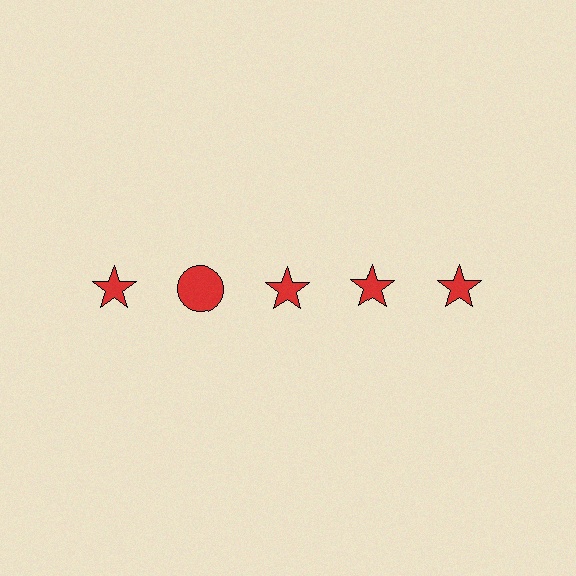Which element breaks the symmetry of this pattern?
The red circle in the top row, second from left column breaks the symmetry. All other shapes are red stars.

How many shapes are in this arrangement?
There are 5 shapes arranged in a grid pattern.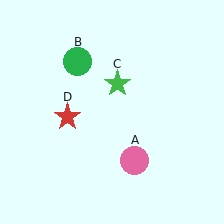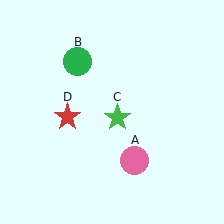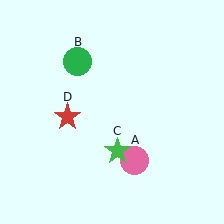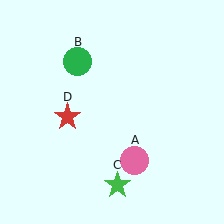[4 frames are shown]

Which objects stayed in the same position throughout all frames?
Pink circle (object A) and green circle (object B) and red star (object D) remained stationary.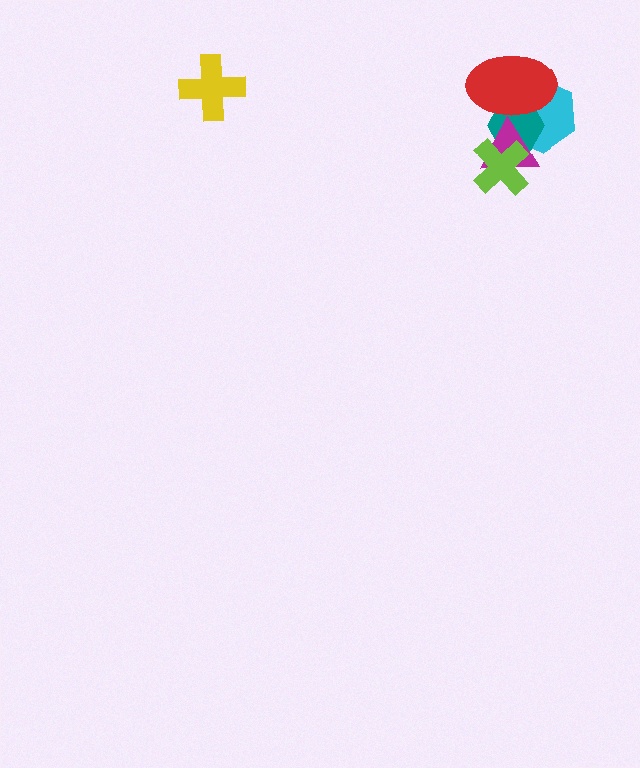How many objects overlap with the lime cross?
2 objects overlap with the lime cross.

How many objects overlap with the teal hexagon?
4 objects overlap with the teal hexagon.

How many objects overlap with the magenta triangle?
4 objects overlap with the magenta triangle.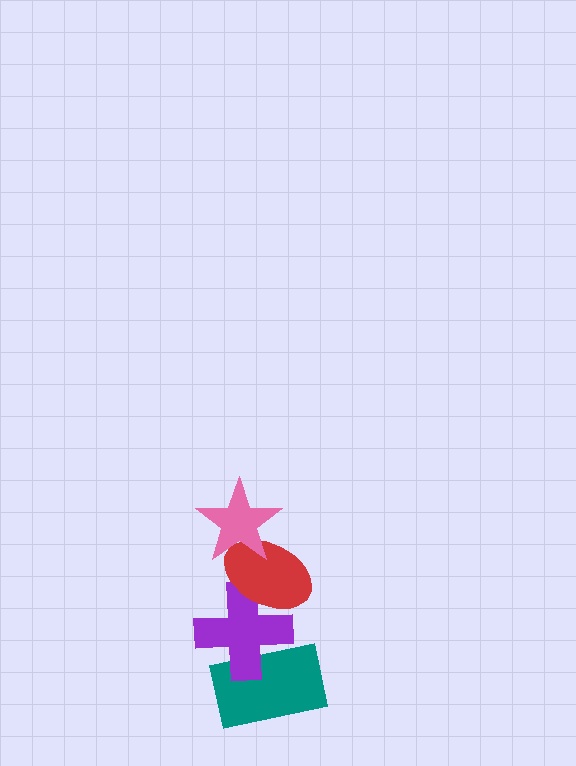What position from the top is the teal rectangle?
The teal rectangle is 4th from the top.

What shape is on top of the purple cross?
The red ellipse is on top of the purple cross.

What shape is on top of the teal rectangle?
The purple cross is on top of the teal rectangle.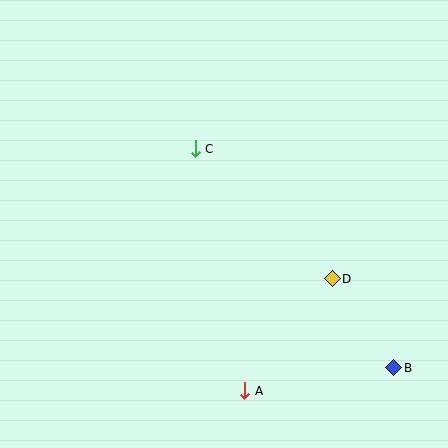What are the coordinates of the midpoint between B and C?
The midpoint between B and C is at (294, 258).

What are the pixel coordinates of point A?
Point A is at (245, 391).